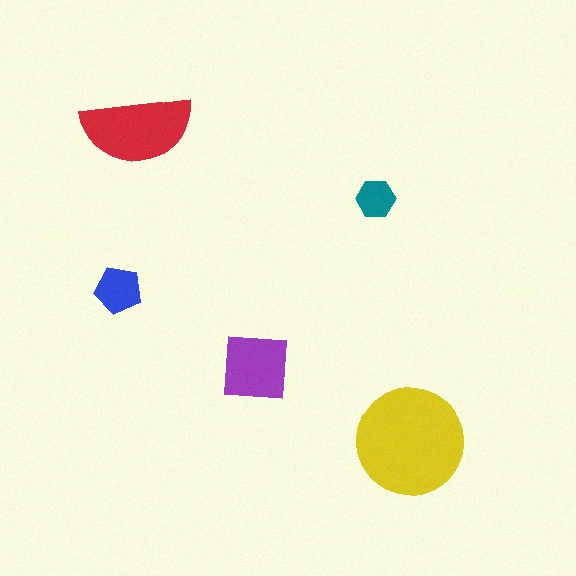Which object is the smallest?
The teal hexagon.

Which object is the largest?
The yellow circle.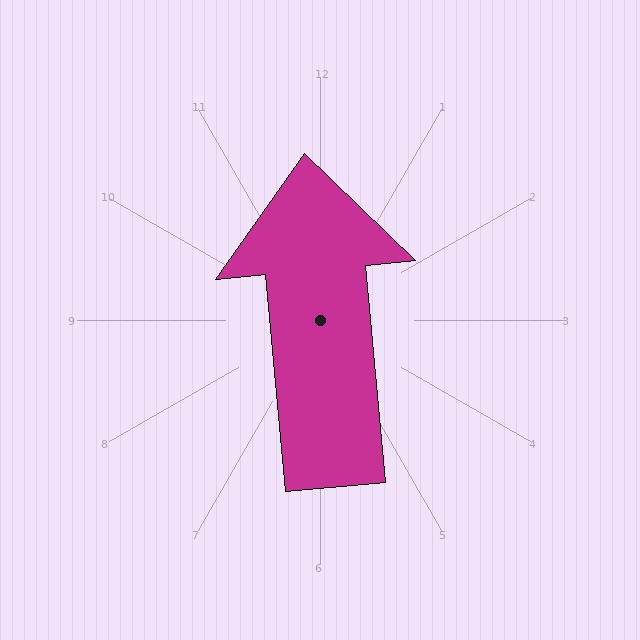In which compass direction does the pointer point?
North.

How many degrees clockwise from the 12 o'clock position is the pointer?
Approximately 355 degrees.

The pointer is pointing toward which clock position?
Roughly 12 o'clock.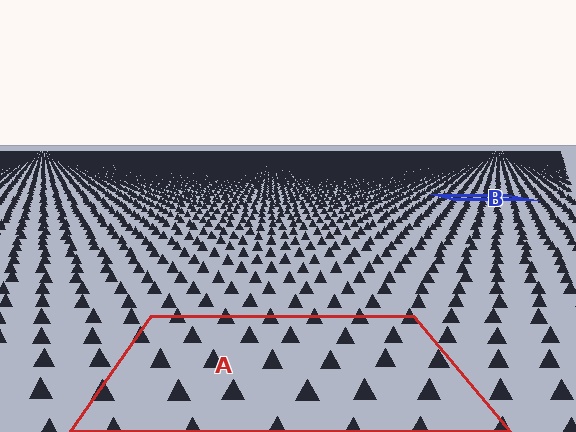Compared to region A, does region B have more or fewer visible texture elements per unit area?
Region B has more texture elements per unit area — they are packed more densely because it is farther away.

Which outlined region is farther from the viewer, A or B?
Region B is farther from the viewer — the texture elements inside it appear smaller and more densely packed.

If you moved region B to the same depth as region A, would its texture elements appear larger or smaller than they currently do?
They would appear larger. At a closer depth, the same texture elements are projected at a bigger on-screen size.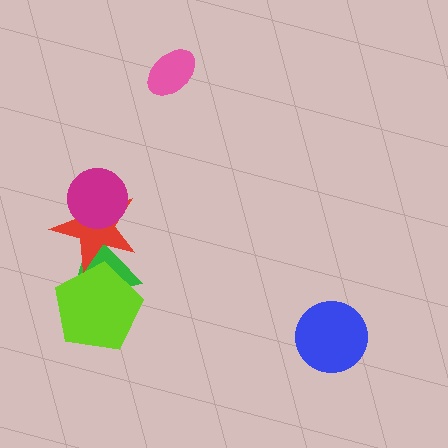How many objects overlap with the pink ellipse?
0 objects overlap with the pink ellipse.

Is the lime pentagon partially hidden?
Yes, it is partially covered by another shape.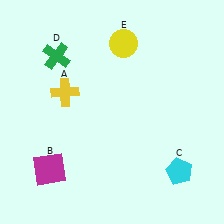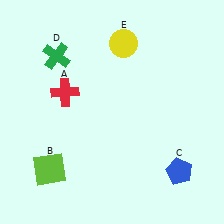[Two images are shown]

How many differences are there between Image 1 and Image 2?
There are 3 differences between the two images.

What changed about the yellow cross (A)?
In Image 1, A is yellow. In Image 2, it changed to red.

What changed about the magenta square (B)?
In Image 1, B is magenta. In Image 2, it changed to lime.